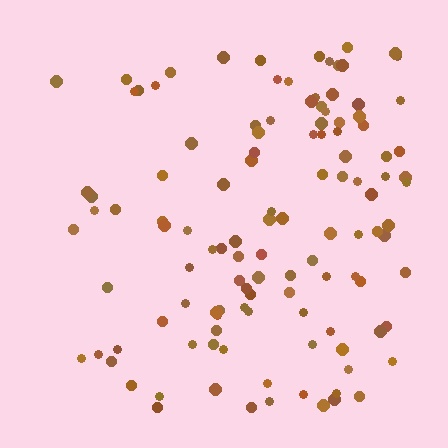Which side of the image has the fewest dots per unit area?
The left.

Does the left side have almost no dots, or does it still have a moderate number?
Still a moderate number, just noticeably fewer than the right.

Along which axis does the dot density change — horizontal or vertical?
Horizontal.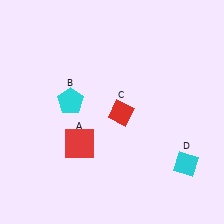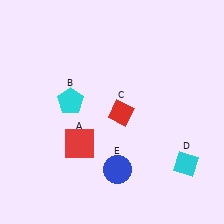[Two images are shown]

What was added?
A blue circle (E) was added in Image 2.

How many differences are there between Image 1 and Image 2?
There is 1 difference between the two images.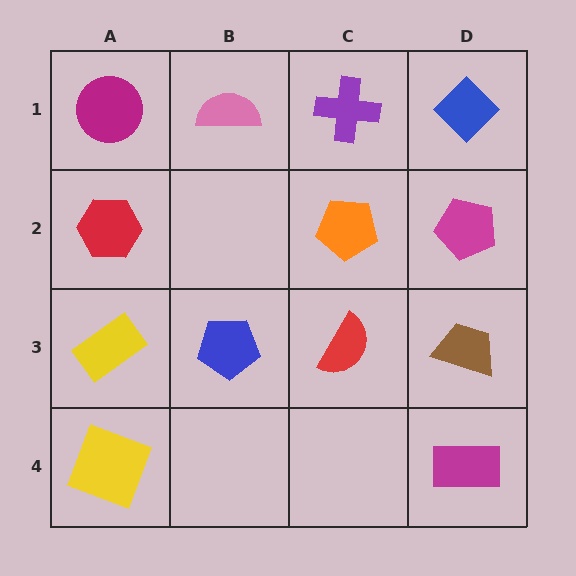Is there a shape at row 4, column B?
No, that cell is empty.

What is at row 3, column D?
A brown trapezoid.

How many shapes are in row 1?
4 shapes.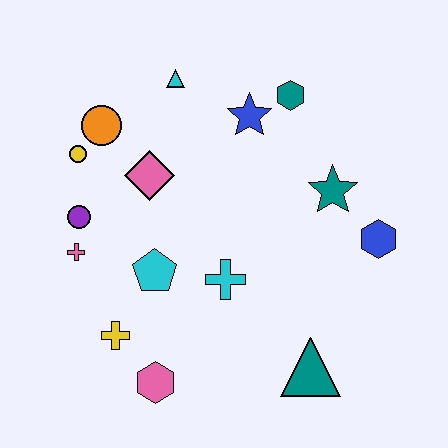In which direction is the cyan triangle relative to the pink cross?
The cyan triangle is above the pink cross.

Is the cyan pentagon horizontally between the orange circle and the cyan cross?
Yes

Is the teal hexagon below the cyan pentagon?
No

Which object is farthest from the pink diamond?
The teal triangle is farthest from the pink diamond.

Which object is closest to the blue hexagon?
The teal star is closest to the blue hexagon.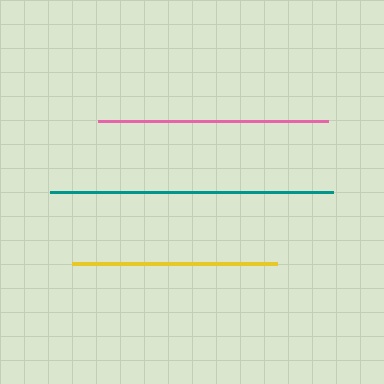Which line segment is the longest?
The teal line is the longest at approximately 283 pixels.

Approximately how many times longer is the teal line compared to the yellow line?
The teal line is approximately 1.4 times the length of the yellow line.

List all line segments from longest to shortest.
From longest to shortest: teal, pink, yellow.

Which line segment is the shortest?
The yellow line is the shortest at approximately 205 pixels.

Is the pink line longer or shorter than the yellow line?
The pink line is longer than the yellow line.